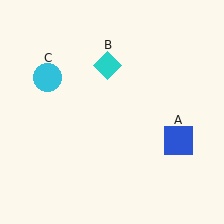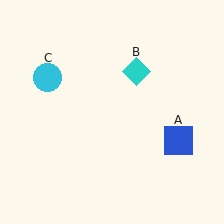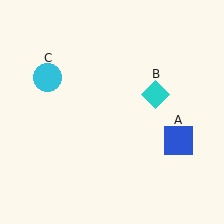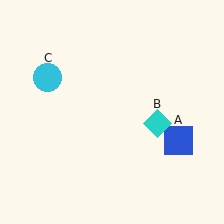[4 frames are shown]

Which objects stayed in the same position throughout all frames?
Blue square (object A) and cyan circle (object C) remained stationary.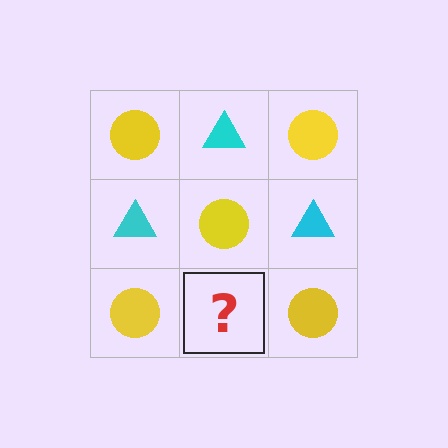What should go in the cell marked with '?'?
The missing cell should contain a cyan triangle.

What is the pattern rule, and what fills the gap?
The rule is that it alternates yellow circle and cyan triangle in a checkerboard pattern. The gap should be filled with a cyan triangle.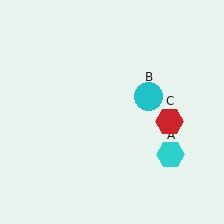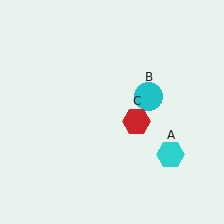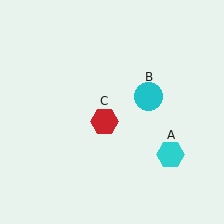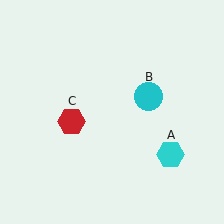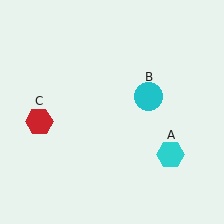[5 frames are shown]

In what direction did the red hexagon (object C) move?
The red hexagon (object C) moved left.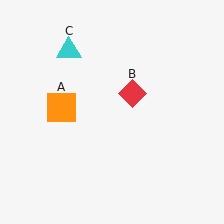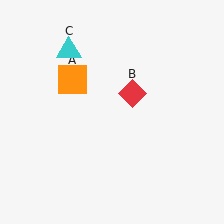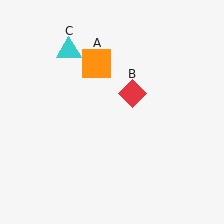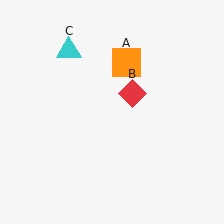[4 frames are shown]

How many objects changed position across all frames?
1 object changed position: orange square (object A).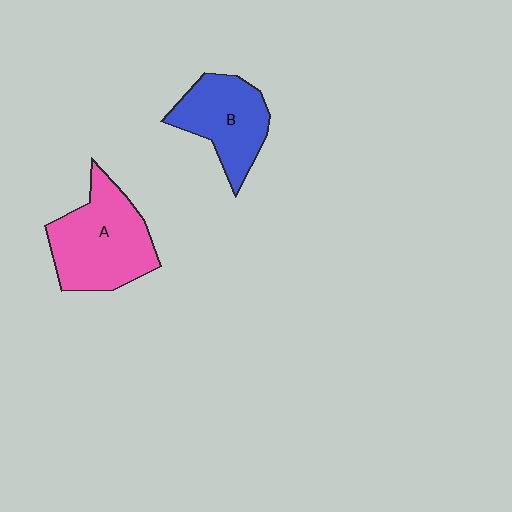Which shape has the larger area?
Shape A (pink).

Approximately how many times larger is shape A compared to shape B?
Approximately 1.3 times.